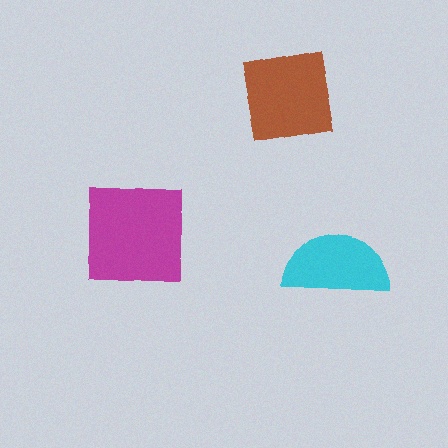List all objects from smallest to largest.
The cyan semicircle, the brown square, the magenta square.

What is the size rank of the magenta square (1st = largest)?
1st.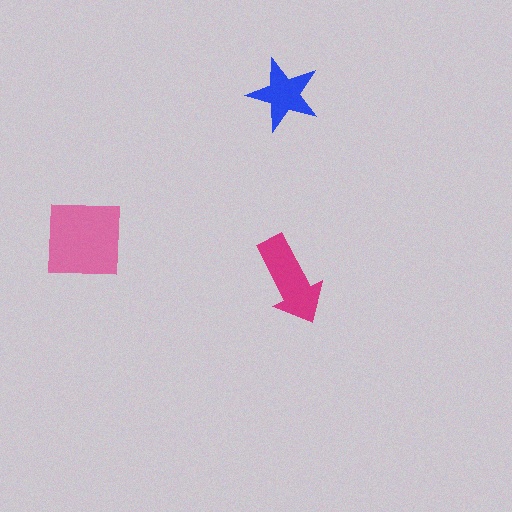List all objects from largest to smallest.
The pink square, the magenta arrow, the blue star.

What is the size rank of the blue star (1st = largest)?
3rd.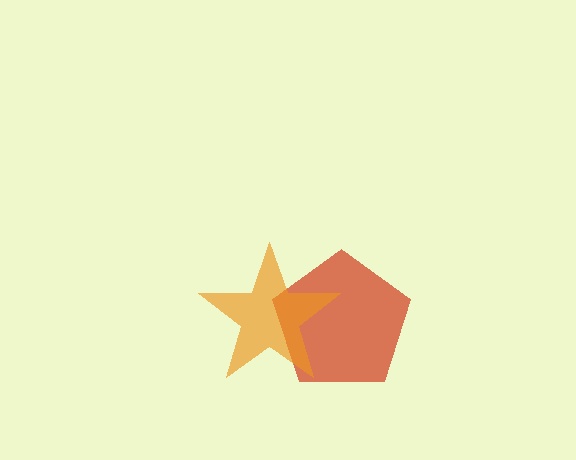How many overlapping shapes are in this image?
There are 2 overlapping shapes in the image.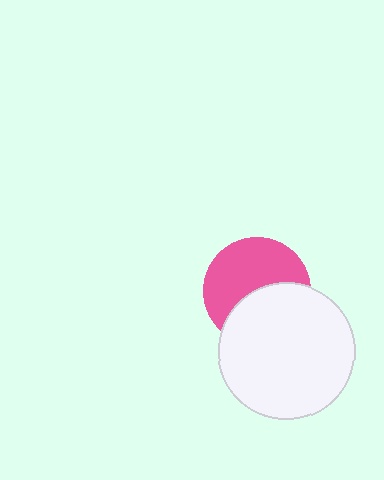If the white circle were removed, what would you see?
You would see the complete pink circle.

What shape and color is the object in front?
The object in front is a white circle.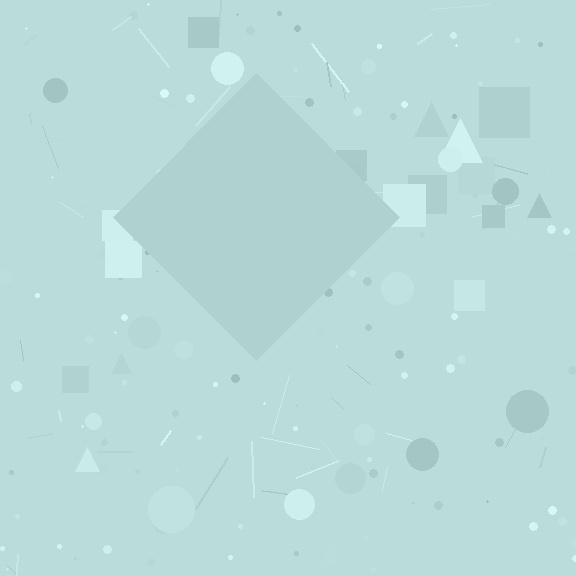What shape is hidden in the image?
A diamond is hidden in the image.